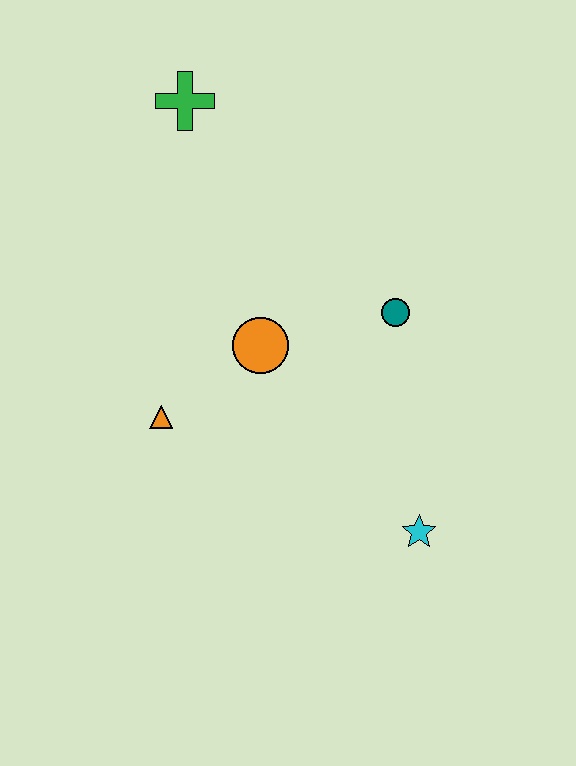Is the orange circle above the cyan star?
Yes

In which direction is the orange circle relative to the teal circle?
The orange circle is to the left of the teal circle.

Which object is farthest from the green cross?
The cyan star is farthest from the green cross.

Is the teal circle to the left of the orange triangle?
No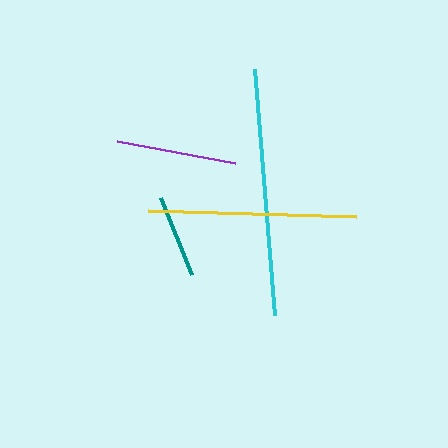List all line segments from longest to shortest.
From longest to shortest: cyan, yellow, purple, teal.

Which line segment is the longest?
The cyan line is the longest at approximately 247 pixels.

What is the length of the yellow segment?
The yellow segment is approximately 207 pixels long.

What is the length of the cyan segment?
The cyan segment is approximately 247 pixels long.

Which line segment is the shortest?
The teal line is the shortest at approximately 83 pixels.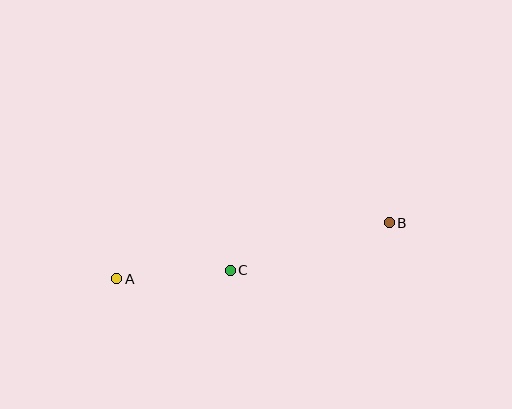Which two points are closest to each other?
Points A and C are closest to each other.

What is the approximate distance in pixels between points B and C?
The distance between B and C is approximately 166 pixels.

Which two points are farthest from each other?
Points A and B are farthest from each other.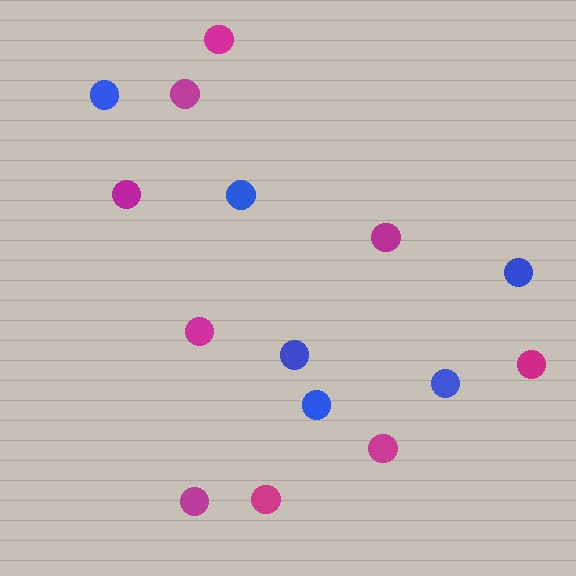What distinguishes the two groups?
There are 2 groups: one group of magenta circles (9) and one group of blue circles (6).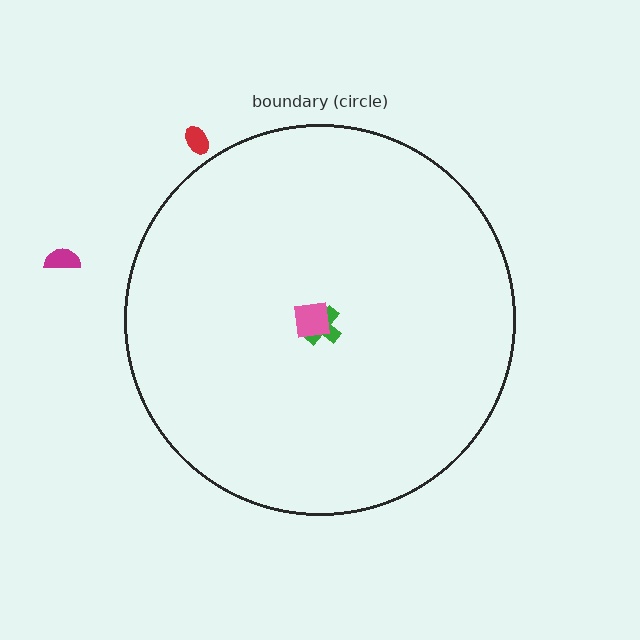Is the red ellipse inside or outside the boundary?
Outside.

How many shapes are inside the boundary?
2 inside, 2 outside.